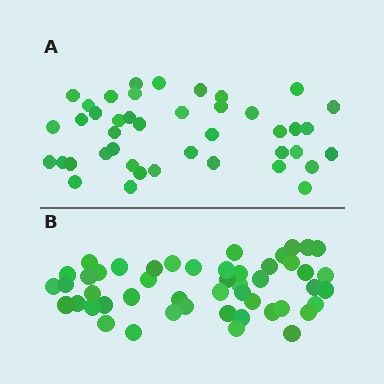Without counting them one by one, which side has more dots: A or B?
Region B (the bottom region) has more dots.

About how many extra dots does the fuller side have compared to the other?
Region B has roughly 8 or so more dots than region A.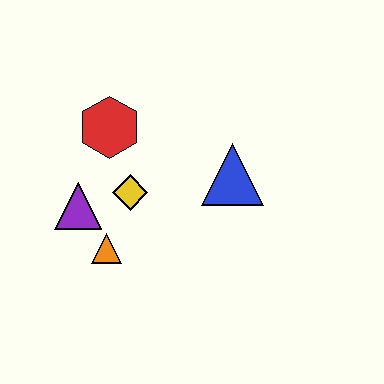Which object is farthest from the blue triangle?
The purple triangle is farthest from the blue triangle.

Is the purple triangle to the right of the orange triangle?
No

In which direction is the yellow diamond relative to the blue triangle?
The yellow diamond is to the left of the blue triangle.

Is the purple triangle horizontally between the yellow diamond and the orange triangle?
No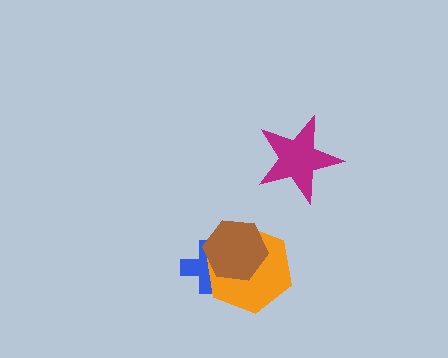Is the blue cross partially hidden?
Yes, it is partially covered by another shape.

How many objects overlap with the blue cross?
2 objects overlap with the blue cross.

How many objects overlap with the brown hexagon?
2 objects overlap with the brown hexagon.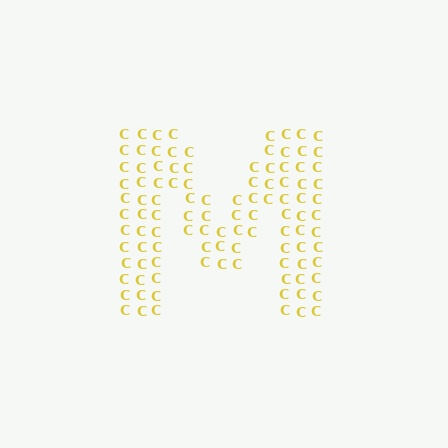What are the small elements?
The small elements are letter C's.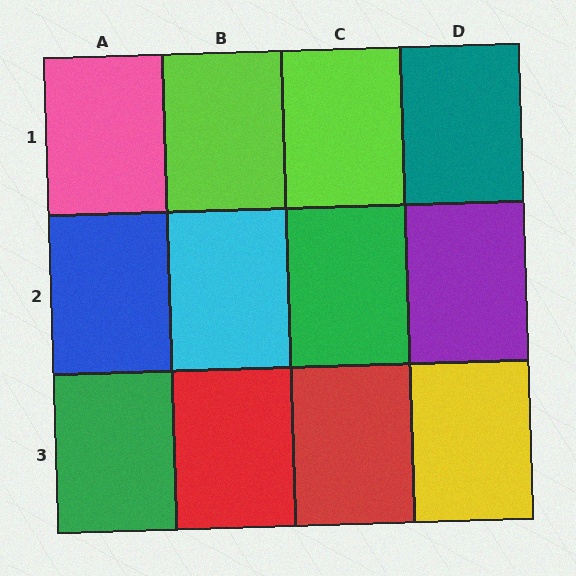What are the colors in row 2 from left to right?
Blue, cyan, green, purple.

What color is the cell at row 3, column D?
Yellow.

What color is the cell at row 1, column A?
Pink.